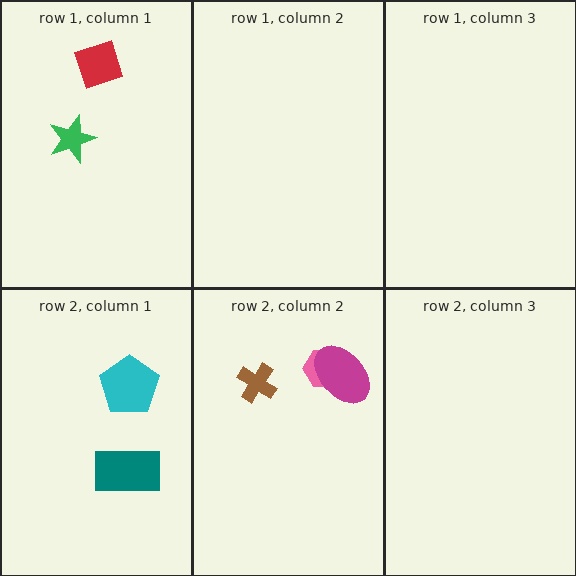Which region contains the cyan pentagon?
The row 2, column 1 region.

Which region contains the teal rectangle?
The row 2, column 1 region.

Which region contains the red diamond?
The row 1, column 1 region.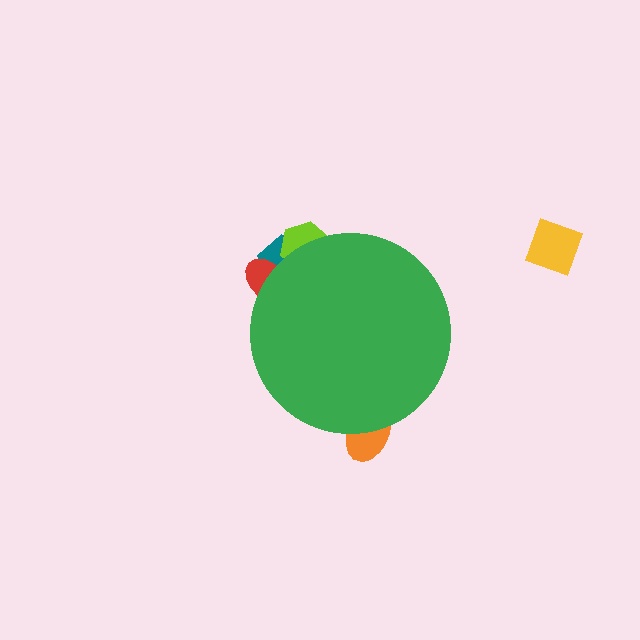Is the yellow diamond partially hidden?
No, the yellow diamond is fully visible.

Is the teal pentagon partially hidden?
Yes, the teal pentagon is partially hidden behind the green circle.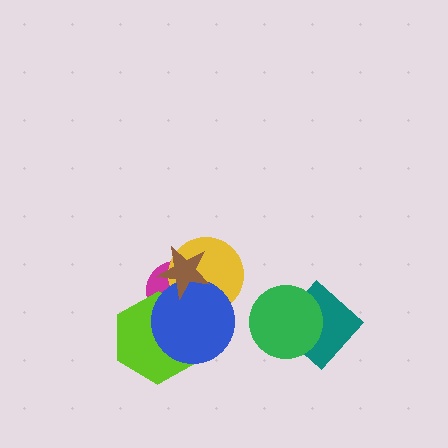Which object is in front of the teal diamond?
The green circle is in front of the teal diamond.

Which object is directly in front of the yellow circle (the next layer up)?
The blue circle is directly in front of the yellow circle.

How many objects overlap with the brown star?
3 objects overlap with the brown star.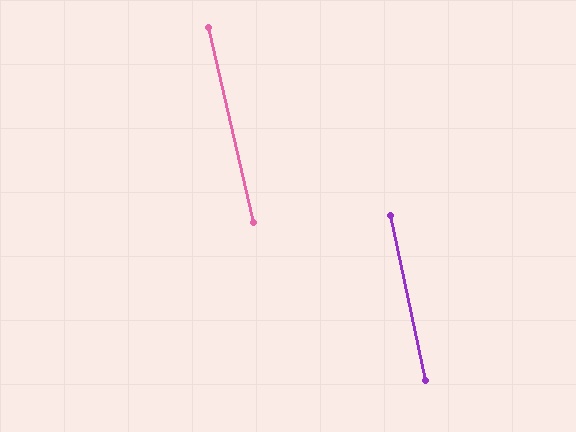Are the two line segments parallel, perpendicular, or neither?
Parallel — their directions differ by only 1.4°.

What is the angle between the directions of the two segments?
Approximately 1 degree.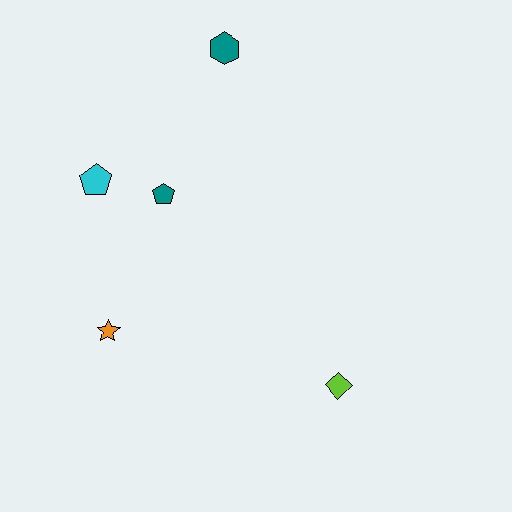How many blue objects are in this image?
There are no blue objects.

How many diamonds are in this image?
There is 1 diamond.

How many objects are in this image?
There are 5 objects.